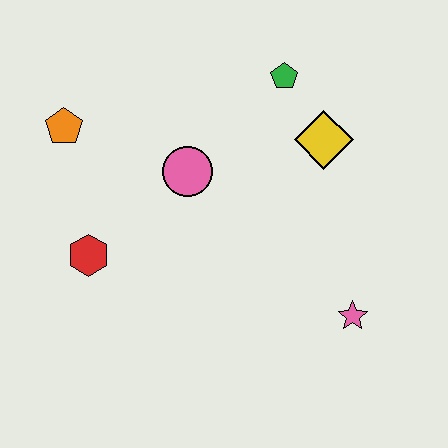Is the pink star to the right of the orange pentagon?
Yes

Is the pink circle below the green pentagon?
Yes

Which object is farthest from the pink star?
The orange pentagon is farthest from the pink star.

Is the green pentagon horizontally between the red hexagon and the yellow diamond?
Yes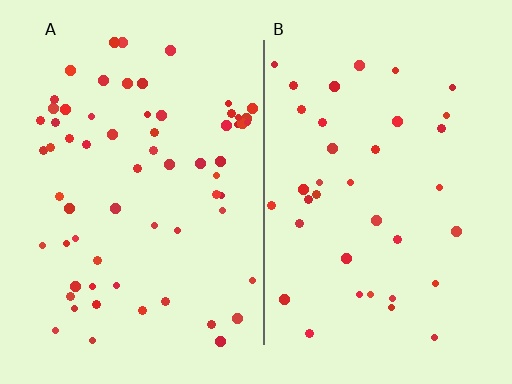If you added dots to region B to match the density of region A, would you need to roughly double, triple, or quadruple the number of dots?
Approximately double.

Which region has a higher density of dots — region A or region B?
A (the left).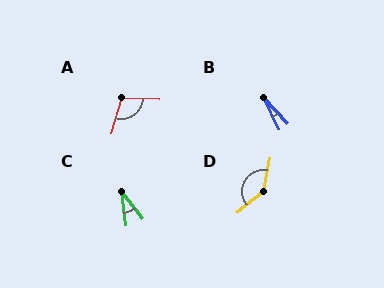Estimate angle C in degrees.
Approximately 32 degrees.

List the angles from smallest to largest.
B (16°), C (32°), A (103°), D (141°).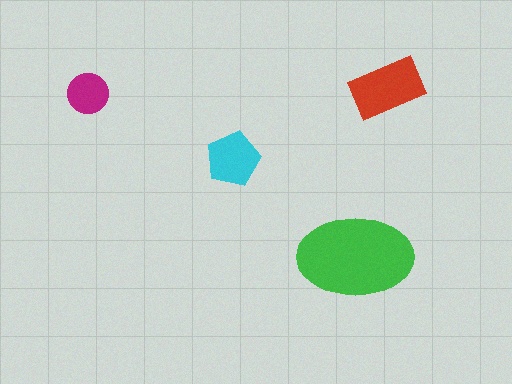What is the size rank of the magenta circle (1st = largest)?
4th.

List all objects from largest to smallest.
The green ellipse, the red rectangle, the cyan pentagon, the magenta circle.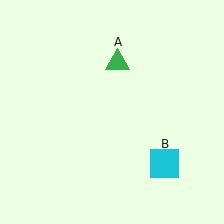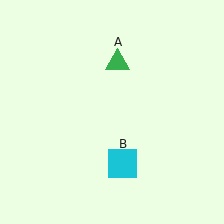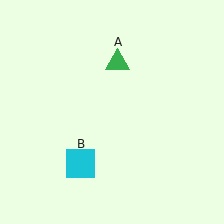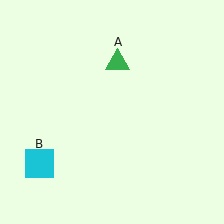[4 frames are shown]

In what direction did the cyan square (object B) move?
The cyan square (object B) moved left.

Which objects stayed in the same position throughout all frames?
Green triangle (object A) remained stationary.